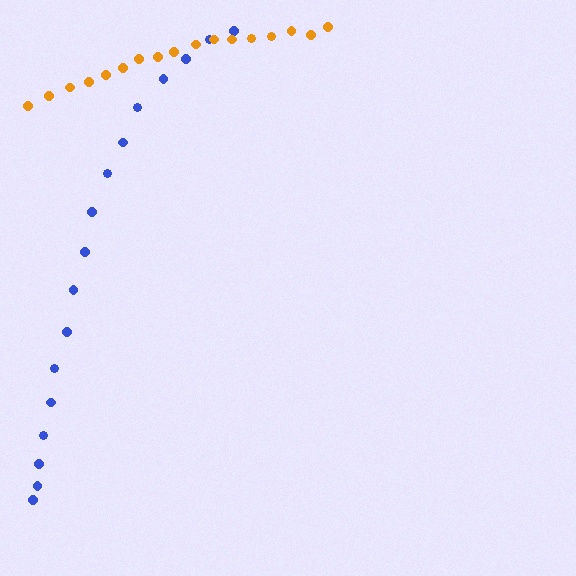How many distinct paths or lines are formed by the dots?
There are 2 distinct paths.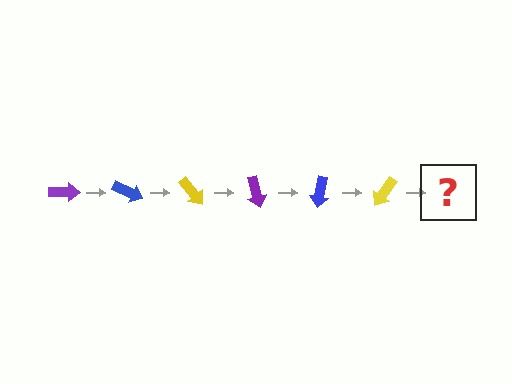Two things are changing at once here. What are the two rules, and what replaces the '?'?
The two rules are that it rotates 25 degrees each step and the color cycles through purple, blue, and yellow. The '?' should be a purple arrow, rotated 150 degrees from the start.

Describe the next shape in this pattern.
It should be a purple arrow, rotated 150 degrees from the start.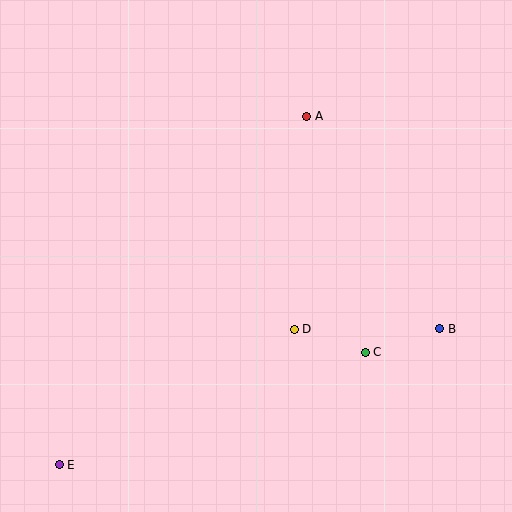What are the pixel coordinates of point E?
Point E is at (59, 465).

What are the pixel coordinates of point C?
Point C is at (365, 352).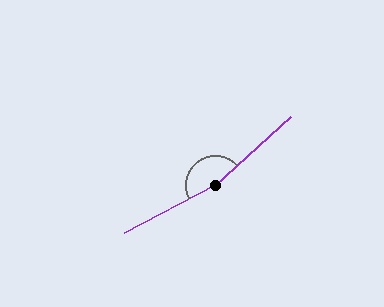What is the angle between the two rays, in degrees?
Approximately 165 degrees.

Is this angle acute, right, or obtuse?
It is obtuse.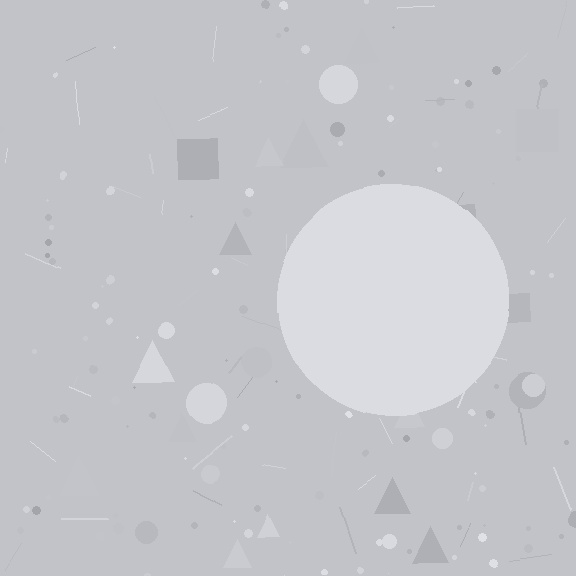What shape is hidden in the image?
A circle is hidden in the image.